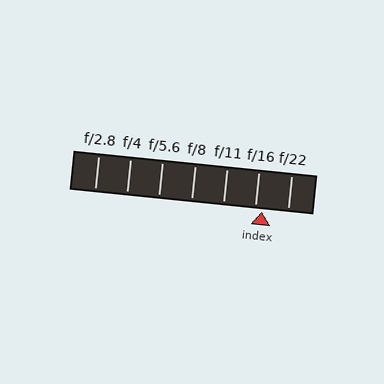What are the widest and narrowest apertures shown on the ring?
The widest aperture shown is f/2.8 and the narrowest is f/22.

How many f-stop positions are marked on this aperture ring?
There are 7 f-stop positions marked.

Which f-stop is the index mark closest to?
The index mark is closest to f/16.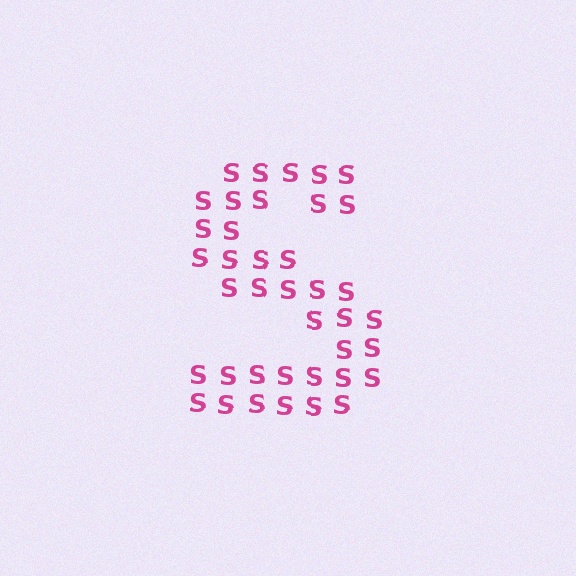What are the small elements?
The small elements are letter S's.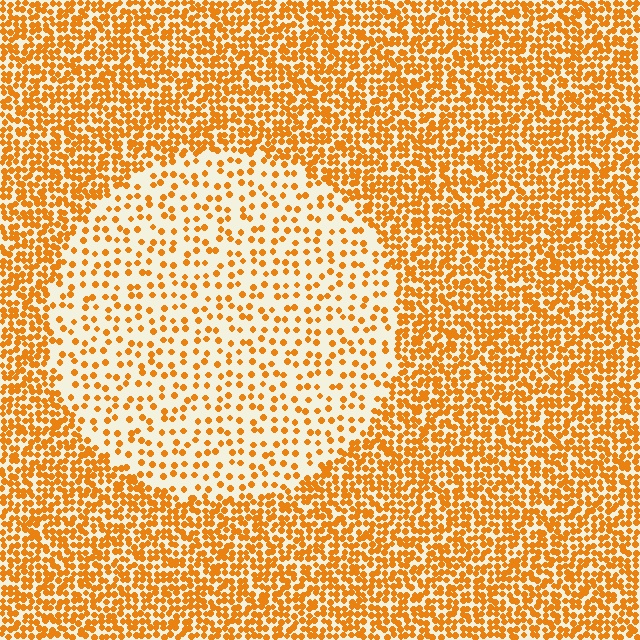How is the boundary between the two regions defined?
The boundary is defined by a change in element density (approximately 2.6x ratio). All elements are the same color, size, and shape.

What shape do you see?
I see a circle.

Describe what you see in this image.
The image contains small orange elements arranged at two different densities. A circle-shaped region is visible where the elements are less densely packed than the surrounding area.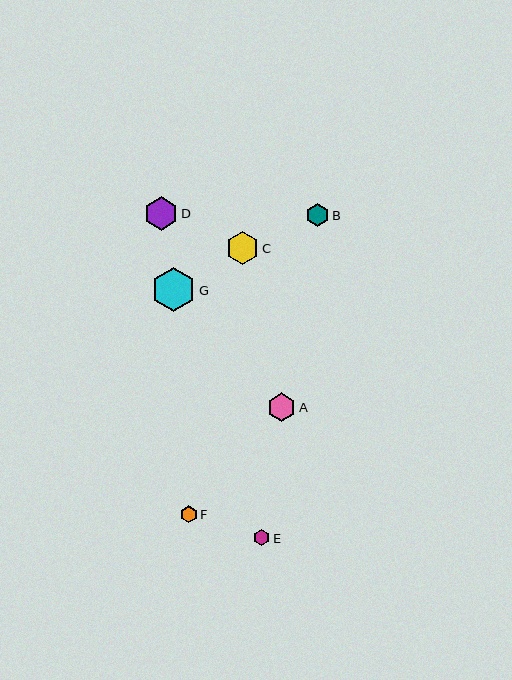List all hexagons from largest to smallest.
From largest to smallest: G, D, C, A, B, F, E.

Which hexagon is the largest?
Hexagon G is the largest with a size of approximately 44 pixels.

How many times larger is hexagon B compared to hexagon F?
Hexagon B is approximately 1.3 times the size of hexagon F.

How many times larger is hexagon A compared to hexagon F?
Hexagon A is approximately 1.7 times the size of hexagon F.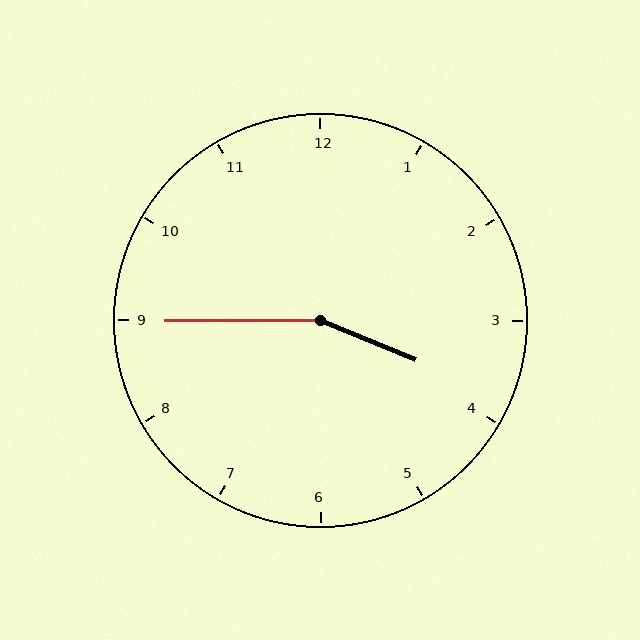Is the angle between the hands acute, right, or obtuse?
It is obtuse.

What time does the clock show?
3:45.